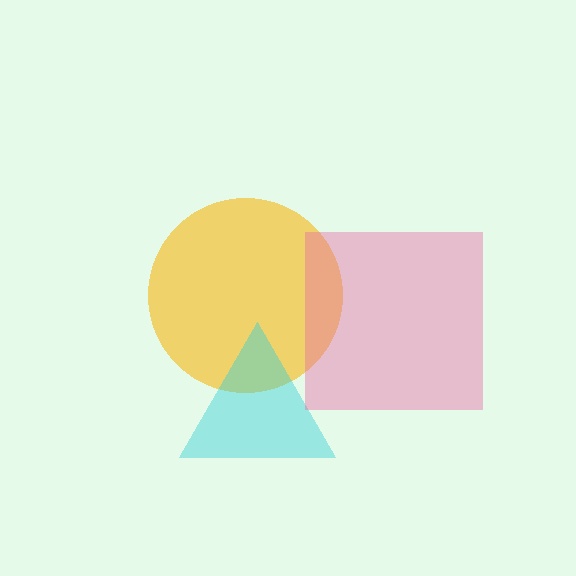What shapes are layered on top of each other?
The layered shapes are: a yellow circle, a cyan triangle, a pink square.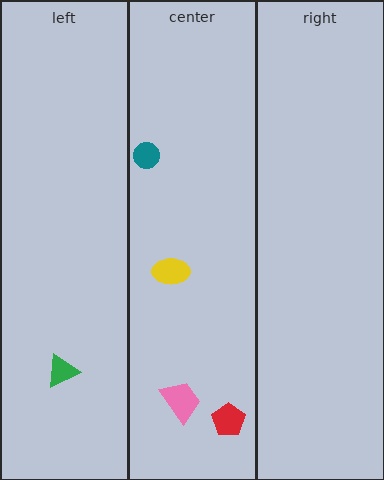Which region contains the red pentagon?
The center region.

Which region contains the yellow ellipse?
The center region.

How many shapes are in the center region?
4.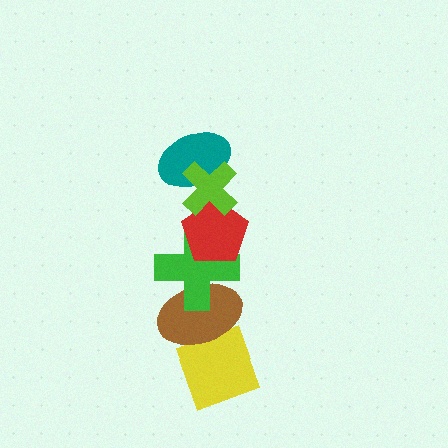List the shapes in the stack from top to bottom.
From top to bottom: the lime cross, the teal ellipse, the red pentagon, the green cross, the brown ellipse, the yellow diamond.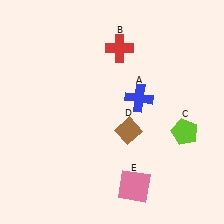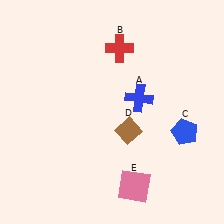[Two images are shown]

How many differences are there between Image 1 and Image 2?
There is 1 difference between the two images.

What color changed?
The pentagon (C) changed from lime in Image 1 to blue in Image 2.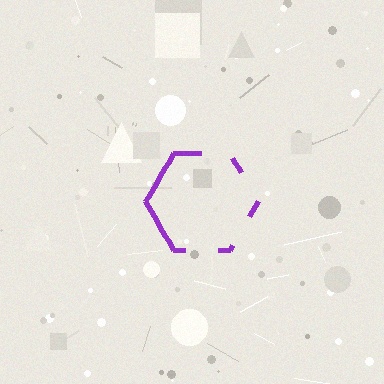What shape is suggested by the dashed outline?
The dashed outline suggests a hexagon.